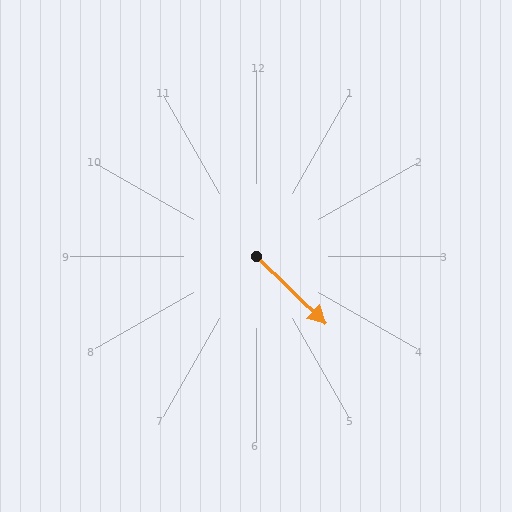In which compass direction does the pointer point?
Southeast.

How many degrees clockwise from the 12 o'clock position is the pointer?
Approximately 134 degrees.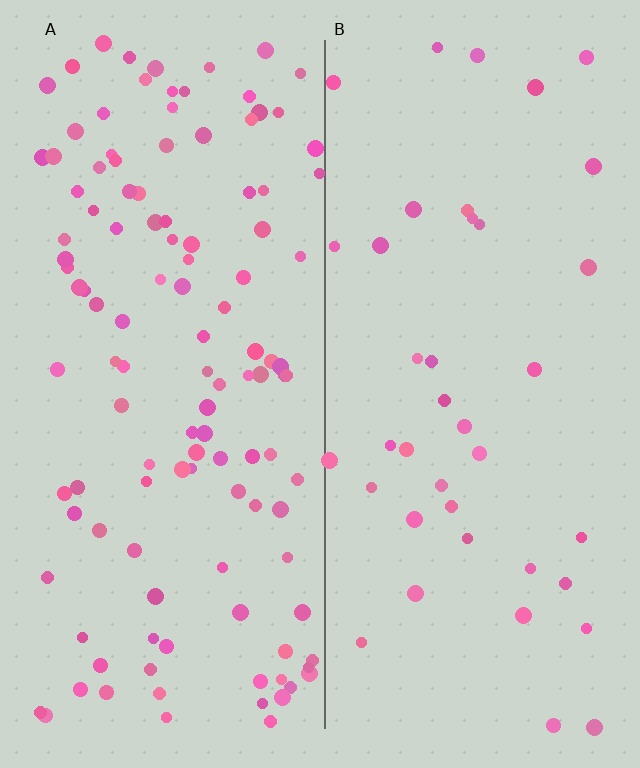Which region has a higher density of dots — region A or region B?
A (the left).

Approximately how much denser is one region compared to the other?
Approximately 3.1× — region A over region B.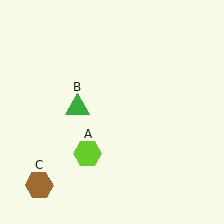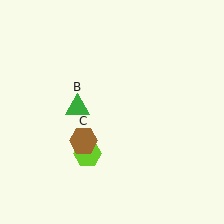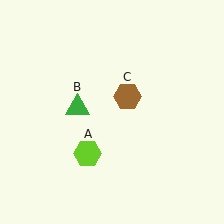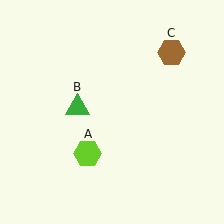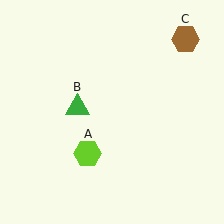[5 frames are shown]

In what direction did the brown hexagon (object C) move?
The brown hexagon (object C) moved up and to the right.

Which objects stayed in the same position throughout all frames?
Lime hexagon (object A) and green triangle (object B) remained stationary.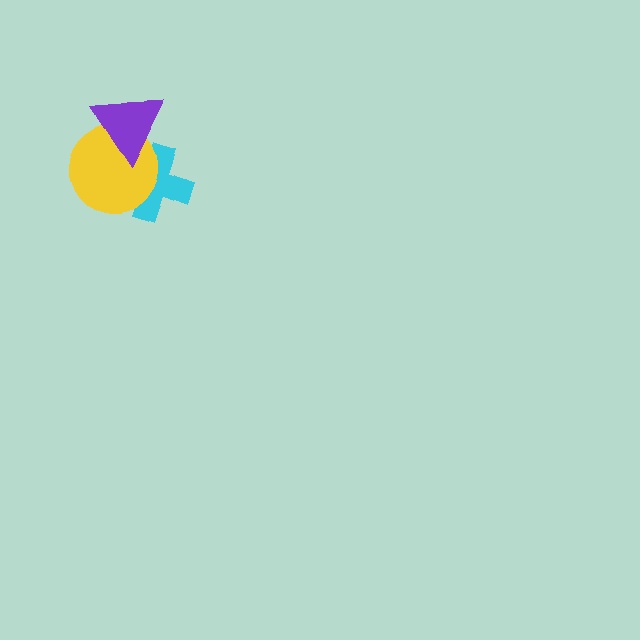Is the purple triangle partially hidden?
No, no other shape covers it.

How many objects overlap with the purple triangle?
2 objects overlap with the purple triangle.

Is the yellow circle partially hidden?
Yes, it is partially covered by another shape.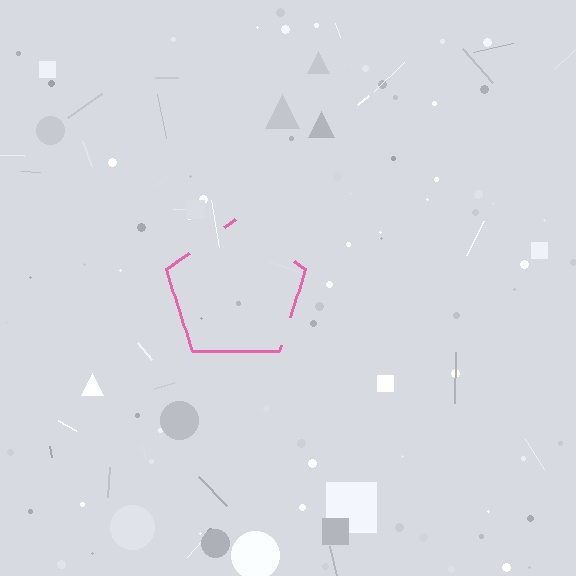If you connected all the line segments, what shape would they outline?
They would outline a pentagon.